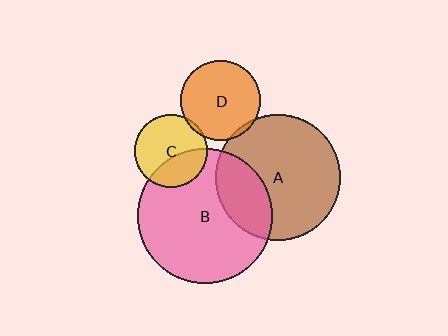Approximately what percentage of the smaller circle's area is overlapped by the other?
Approximately 5%.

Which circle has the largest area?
Circle B (pink).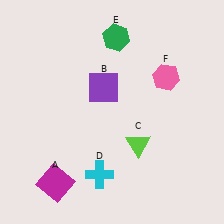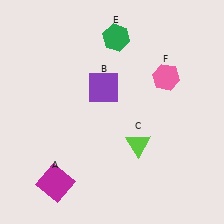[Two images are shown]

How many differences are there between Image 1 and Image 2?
There is 1 difference between the two images.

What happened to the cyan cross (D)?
The cyan cross (D) was removed in Image 2. It was in the bottom-left area of Image 1.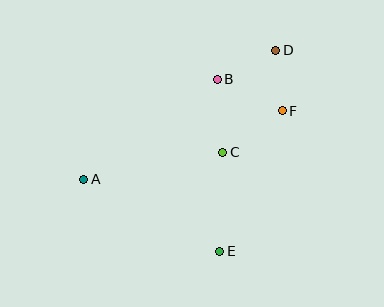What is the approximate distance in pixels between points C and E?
The distance between C and E is approximately 99 pixels.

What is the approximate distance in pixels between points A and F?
The distance between A and F is approximately 210 pixels.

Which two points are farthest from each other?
Points A and D are farthest from each other.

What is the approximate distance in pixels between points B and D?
The distance between B and D is approximately 65 pixels.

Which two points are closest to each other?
Points D and F are closest to each other.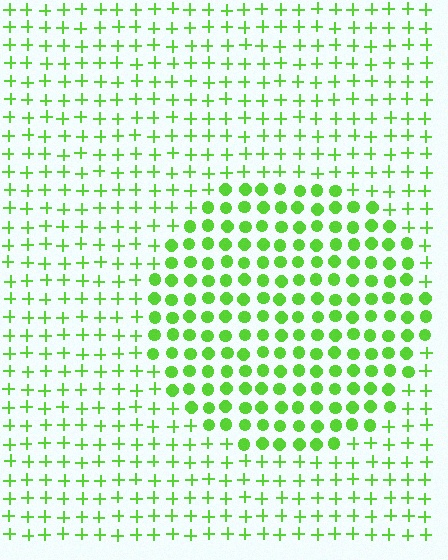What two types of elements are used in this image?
The image uses circles inside the circle region and plus signs outside it.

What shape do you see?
I see a circle.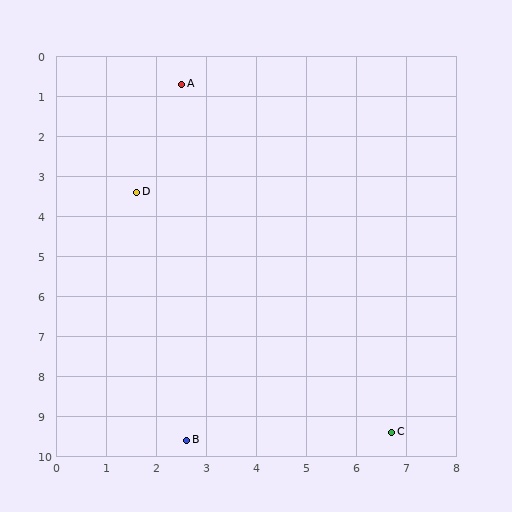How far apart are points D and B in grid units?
Points D and B are about 6.3 grid units apart.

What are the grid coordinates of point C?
Point C is at approximately (6.7, 9.4).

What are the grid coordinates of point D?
Point D is at approximately (1.6, 3.4).